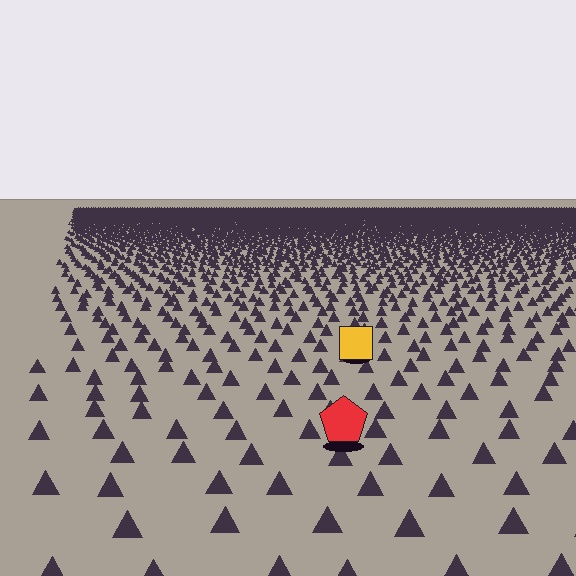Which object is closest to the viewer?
The red pentagon is closest. The texture marks near it are larger and more spread out.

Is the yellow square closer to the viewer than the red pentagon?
No. The red pentagon is closer — you can tell from the texture gradient: the ground texture is coarser near it.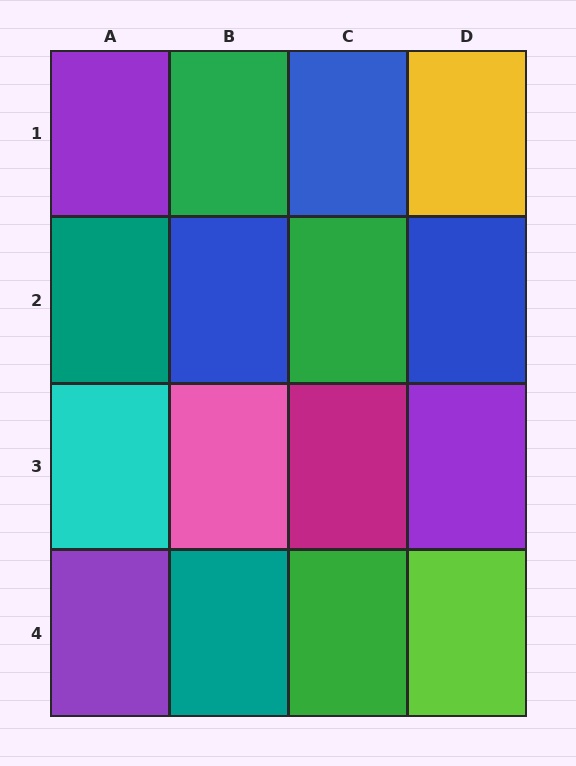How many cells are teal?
2 cells are teal.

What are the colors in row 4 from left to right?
Purple, teal, green, lime.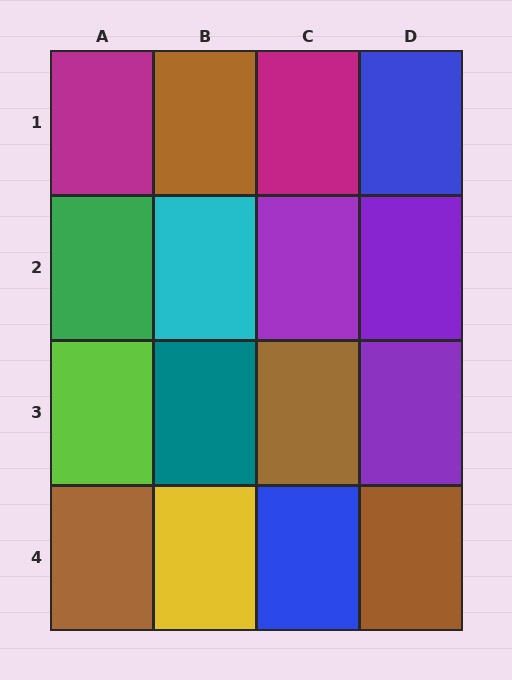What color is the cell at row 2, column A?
Green.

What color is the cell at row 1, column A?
Magenta.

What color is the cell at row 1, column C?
Magenta.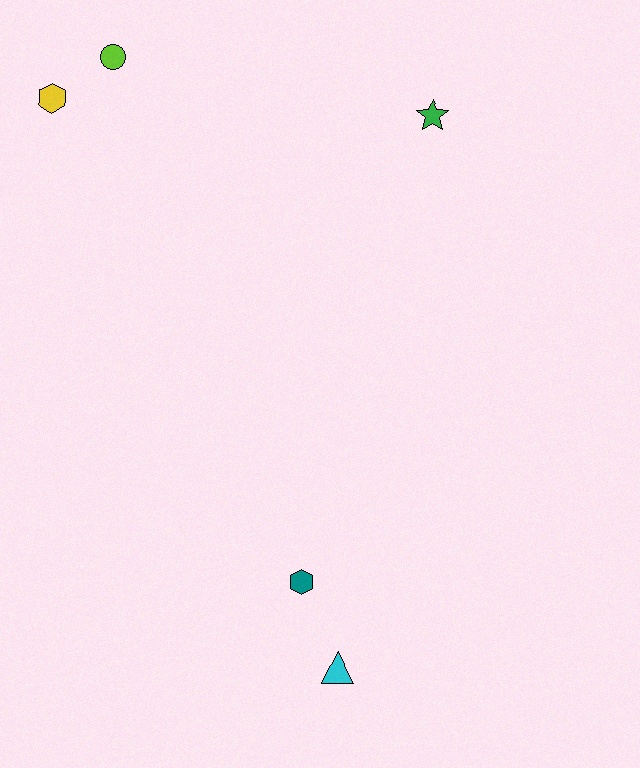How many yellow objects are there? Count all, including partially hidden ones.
There is 1 yellow object.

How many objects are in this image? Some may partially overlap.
There are 5 objects.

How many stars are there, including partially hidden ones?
There is 1 star.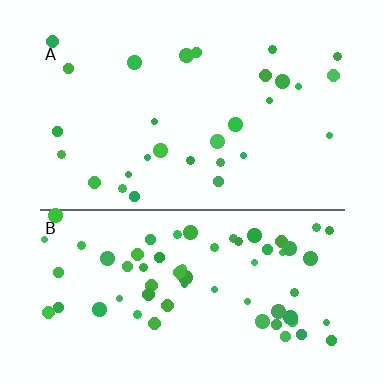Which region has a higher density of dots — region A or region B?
B (the bottom).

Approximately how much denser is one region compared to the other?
Approximately 2.2× — region B over region A.